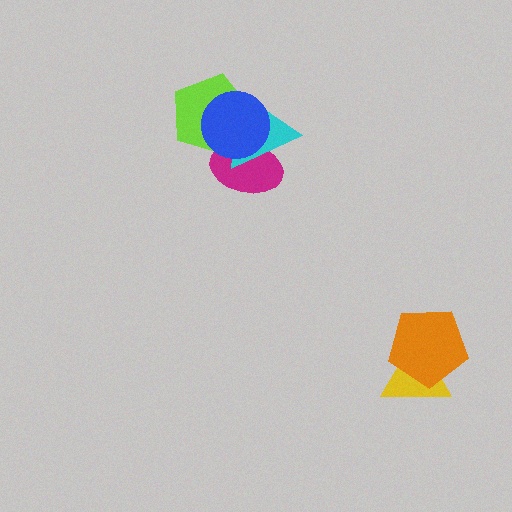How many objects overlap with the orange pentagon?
1 object overlaps with the orange pentagon.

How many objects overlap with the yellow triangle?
1 object overlaps with the yellow triangle.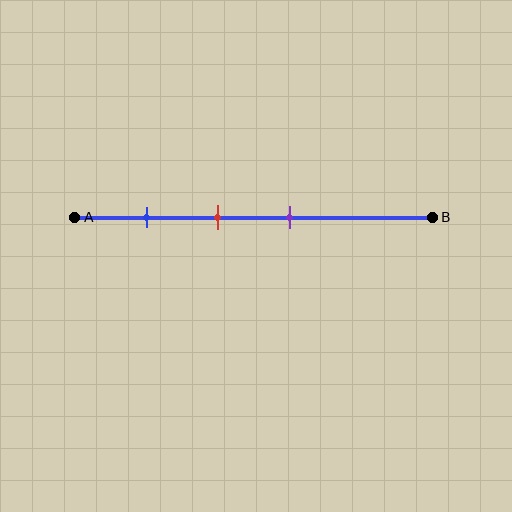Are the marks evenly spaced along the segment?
Yes, the marks are approximately evenly spaced.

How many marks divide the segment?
There are 3 marks dividing the segment.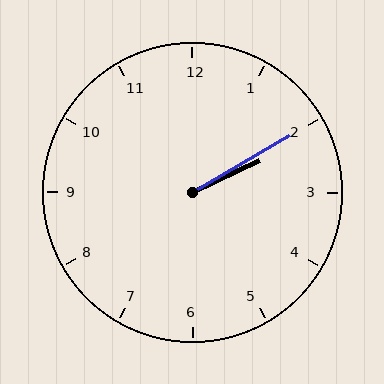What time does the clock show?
2:10.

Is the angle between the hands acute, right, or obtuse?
It is acute.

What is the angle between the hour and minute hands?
Approximately 5 degrees.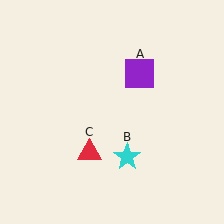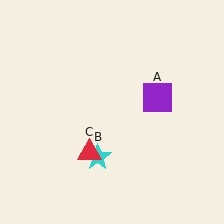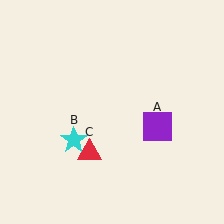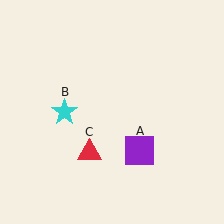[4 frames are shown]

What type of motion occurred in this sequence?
The purple square (object A), cyan star (object B) rotated clockwise around the center of the scene.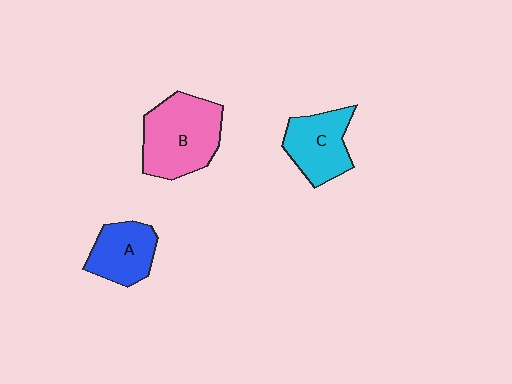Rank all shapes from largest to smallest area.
From largest to smallest: B (pink), C (cyan), A (blue).